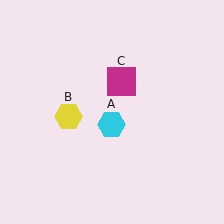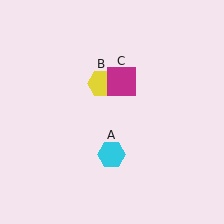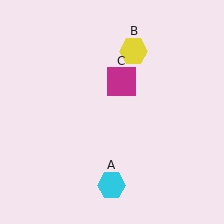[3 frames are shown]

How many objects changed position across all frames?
2 objects changed position: cyan hexagon (object A), yellow hexagon (object B).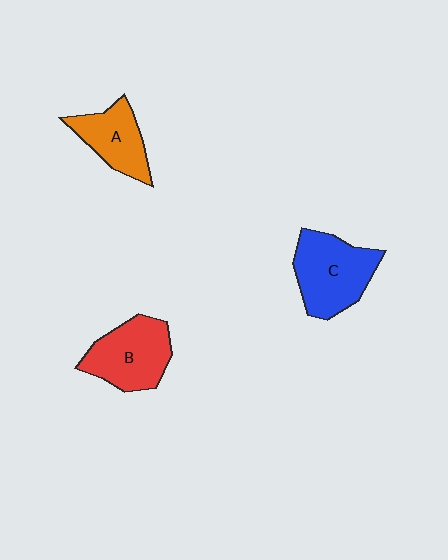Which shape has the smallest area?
Shape A (orange).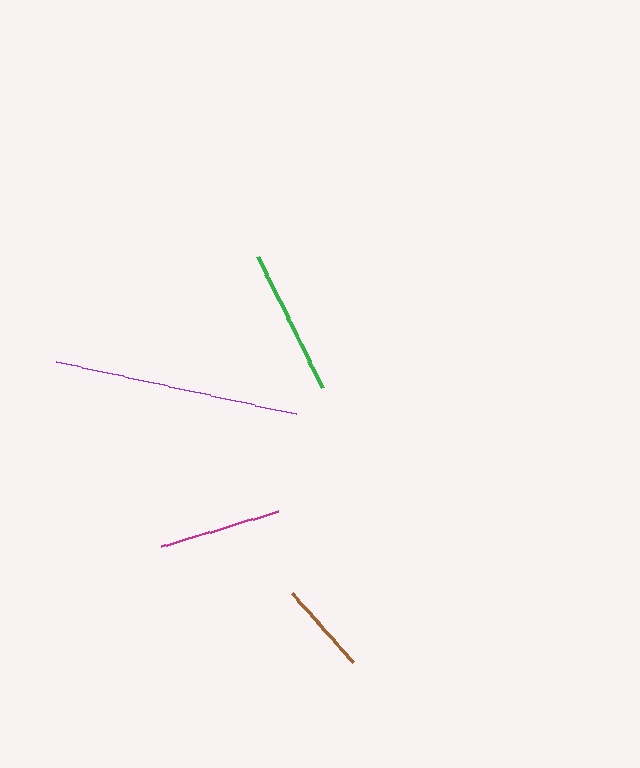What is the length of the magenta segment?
The magenta segment is approximately 122 pixels long.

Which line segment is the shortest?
The brown line is the shortest at approximately 92 pixels.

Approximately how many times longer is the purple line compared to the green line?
The purple line is approximately 1.7 times the length of the green line.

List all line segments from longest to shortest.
From longest to shortest: purple, green, magenta, brown.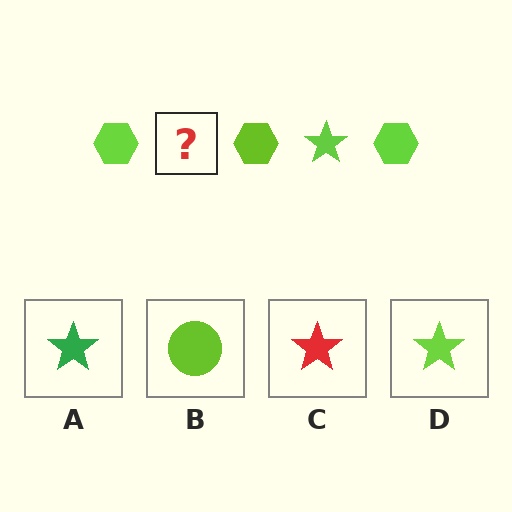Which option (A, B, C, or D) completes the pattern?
D.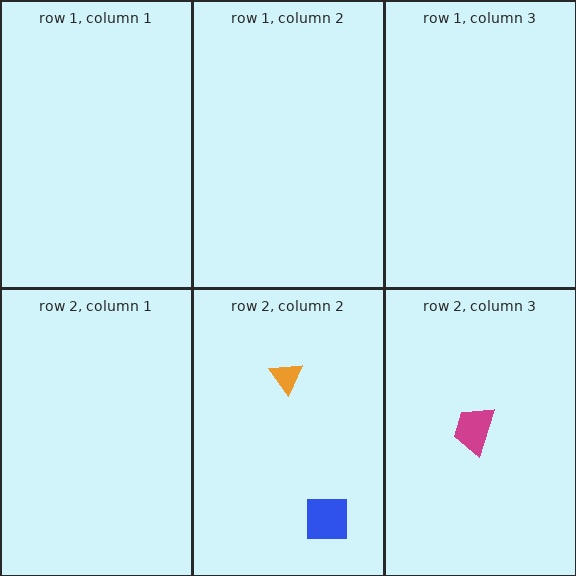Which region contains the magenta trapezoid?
The row 2, column 3 region.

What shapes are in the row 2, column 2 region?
The orange triangle, the blue square.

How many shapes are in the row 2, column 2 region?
2.